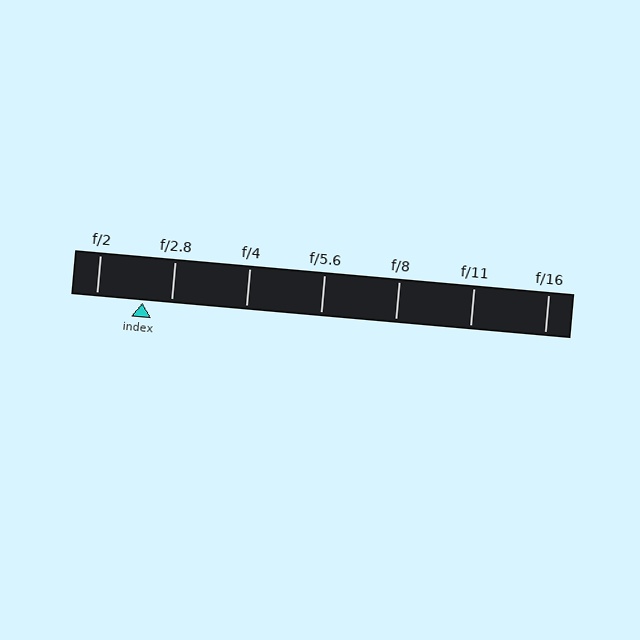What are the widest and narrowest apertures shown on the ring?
The widest aperture shown is f/2 and the narrowest is f/16.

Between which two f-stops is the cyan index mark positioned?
The index mark is between f/2 and f/2.8.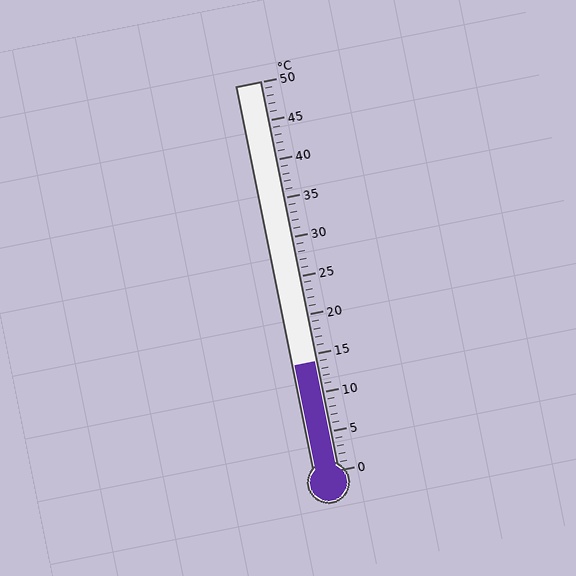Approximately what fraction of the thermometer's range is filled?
The thermometer is filled to approximately 30% of its range.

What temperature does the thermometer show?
The thermometer shows approximately 14°C.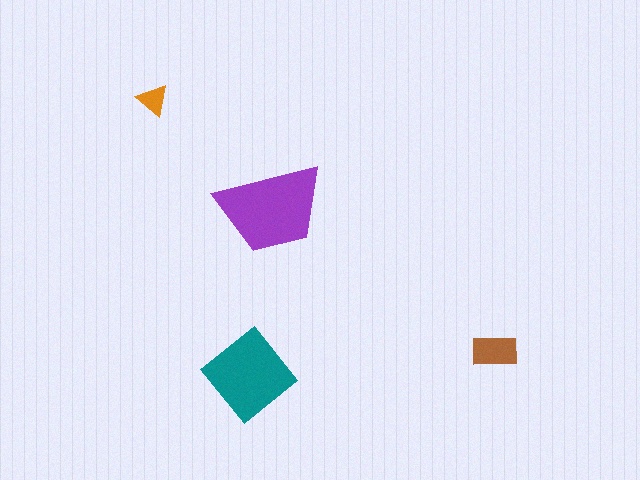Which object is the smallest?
The orange triangle.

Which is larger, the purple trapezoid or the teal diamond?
The purple trapezoid.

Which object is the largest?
The purple trapezoid.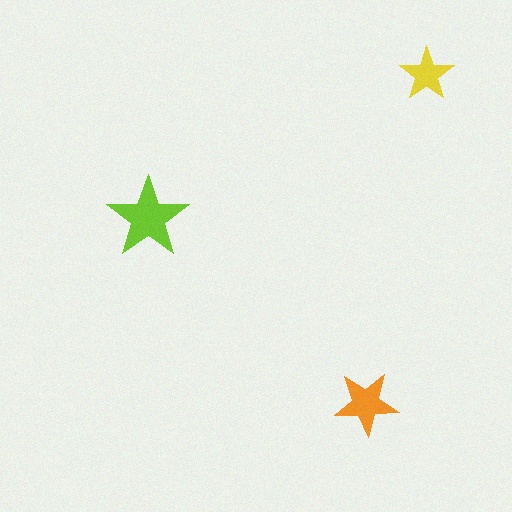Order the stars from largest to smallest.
the lime one, the orange one, the yellow one.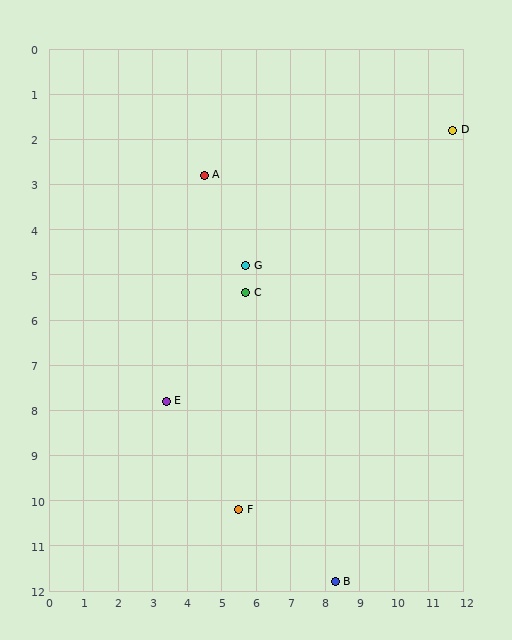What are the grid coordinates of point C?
Point C is at approximately (5.7, 5.4).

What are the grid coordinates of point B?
Point B is at approximately (8.3, 11.8).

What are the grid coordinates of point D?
Point D is at approximately (11.7, 1.8).